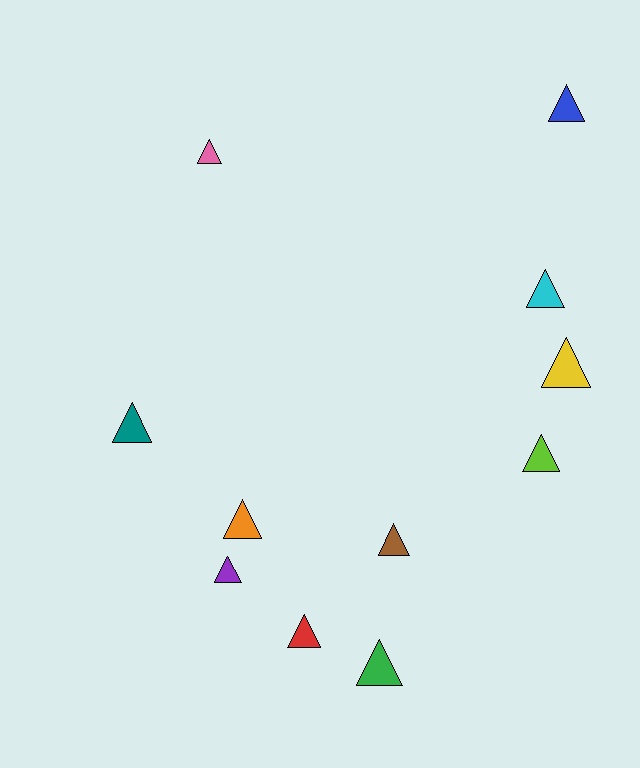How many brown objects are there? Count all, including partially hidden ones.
There is 1 brown object.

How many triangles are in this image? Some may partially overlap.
There are 11 triangles.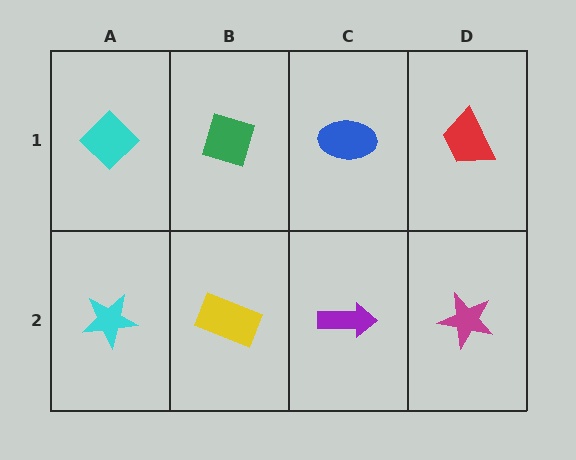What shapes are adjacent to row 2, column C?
A blue ellipse (row 1, column C), a yellow rectangle (row 2, column B), a magenta star (row 2, column D).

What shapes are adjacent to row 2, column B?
A green diamond (row 1, column B), a cyan star (row 2, column A), a purple arrow (row 2, column C).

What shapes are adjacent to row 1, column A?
A cyan star (row 2, column A), a green diamond (row 1, column B).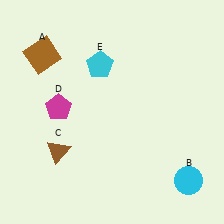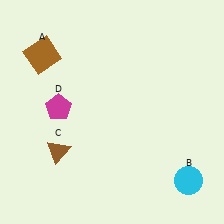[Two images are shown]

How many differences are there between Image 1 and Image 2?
There is 1 difference between the two images.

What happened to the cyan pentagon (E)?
The cyan pentagon (E) was removed in Image 2. It was in the top-left area of Image 1.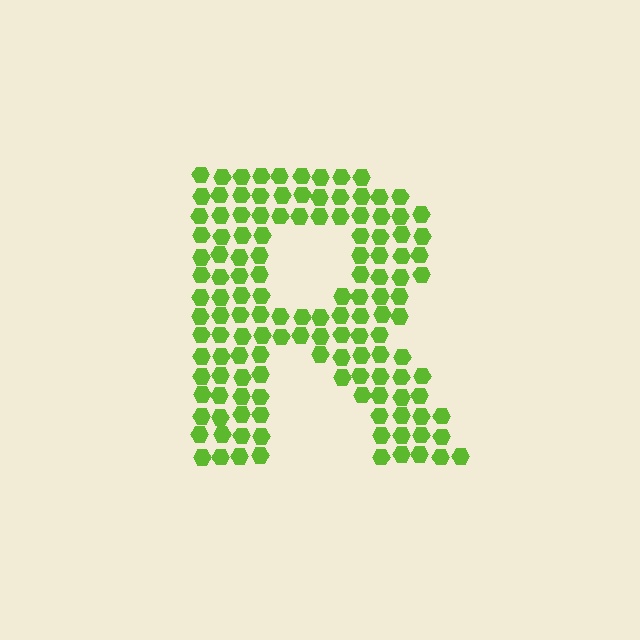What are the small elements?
The small elements are hexagons.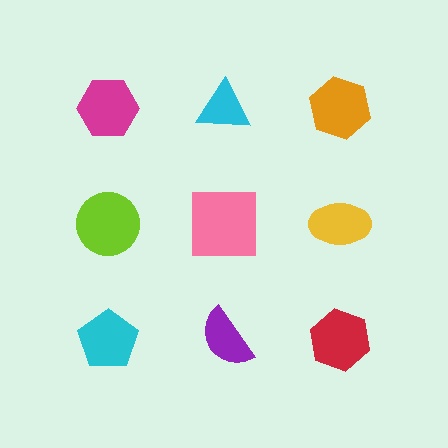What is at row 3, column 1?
A cyan pentagon.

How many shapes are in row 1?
3 shapes.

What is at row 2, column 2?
A pink square.